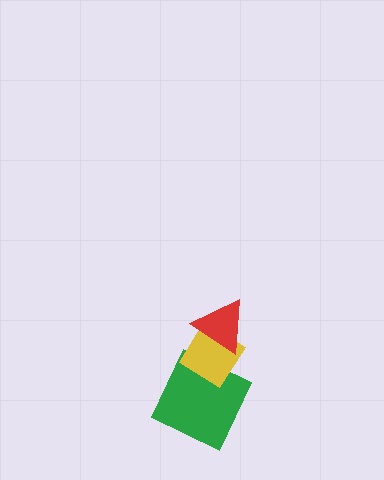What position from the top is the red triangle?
The red triangle is 1st from the top.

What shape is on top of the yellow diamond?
The red triangle is on top of the yellow diamond.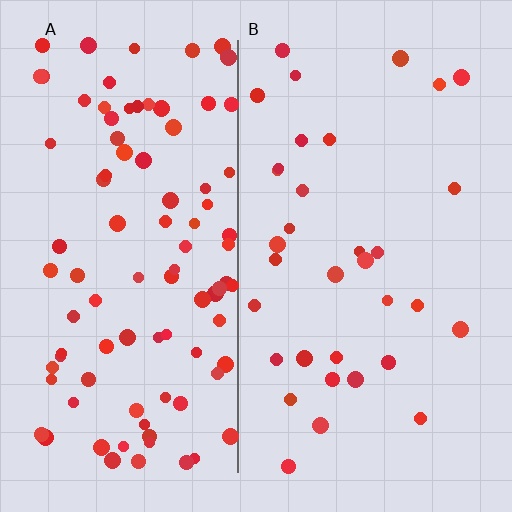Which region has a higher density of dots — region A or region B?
A (the left).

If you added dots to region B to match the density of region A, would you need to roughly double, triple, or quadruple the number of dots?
Approximately triple.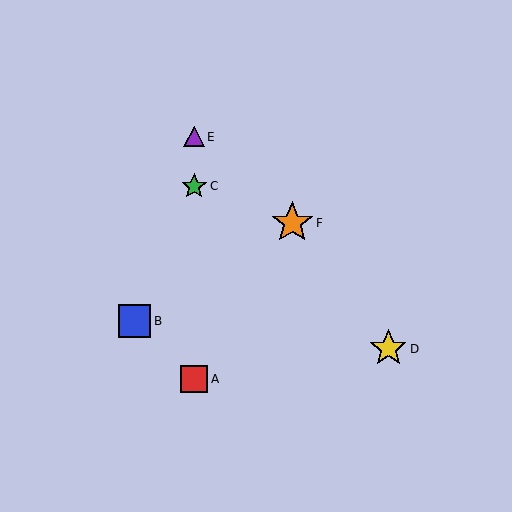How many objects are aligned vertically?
3 objects (A, C, E) are aligned vertically.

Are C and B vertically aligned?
No, C is at x≈194 and B is at x≈134.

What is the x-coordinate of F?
Object F is at x≈292.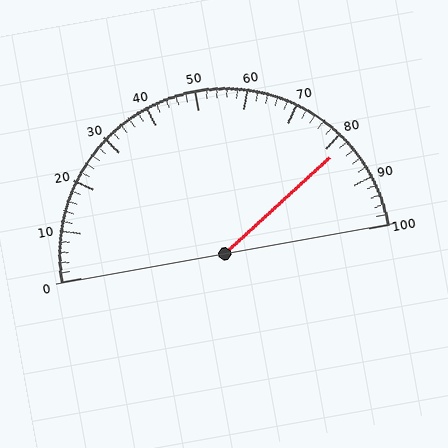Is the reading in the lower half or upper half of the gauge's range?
The reading is in the upper half of the range (0 to 100).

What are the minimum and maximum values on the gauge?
The gauge ranges from 0 to 100.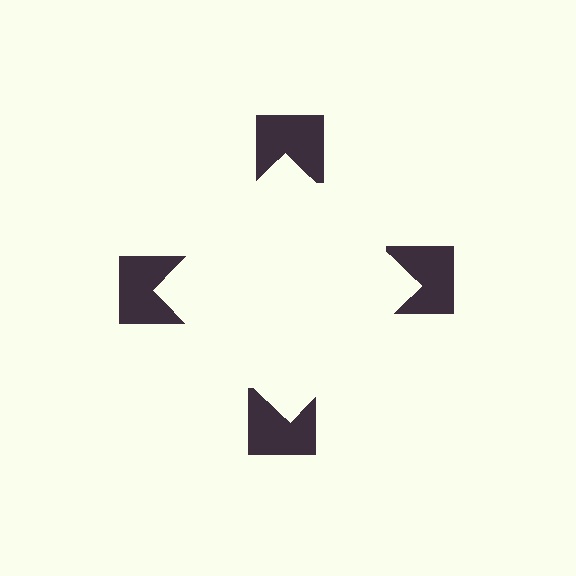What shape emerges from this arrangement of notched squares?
An illusory square — its edges are inferred from the aligned wedge cuts in the notched squares, not physically drawn.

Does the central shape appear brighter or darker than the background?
It typically appears slightly brighter than the background, even though no actual brightness change is drawn.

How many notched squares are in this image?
There are 4 — one at each vertex of the illusory square.